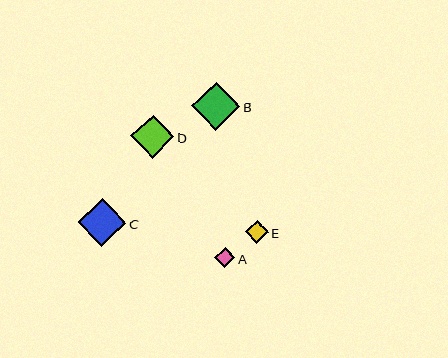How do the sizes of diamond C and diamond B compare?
Diamond C and diamond B are approximately the same size.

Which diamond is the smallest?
Diamond A is the smallest with a size of approximately 20 pixels.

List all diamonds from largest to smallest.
From largest to smallest: C, B, D, E, A.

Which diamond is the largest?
Diamond C is the largest with a size of approximately 49 pixels.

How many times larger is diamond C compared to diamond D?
Diamond C is approximately 1.1 times the size of diamond D.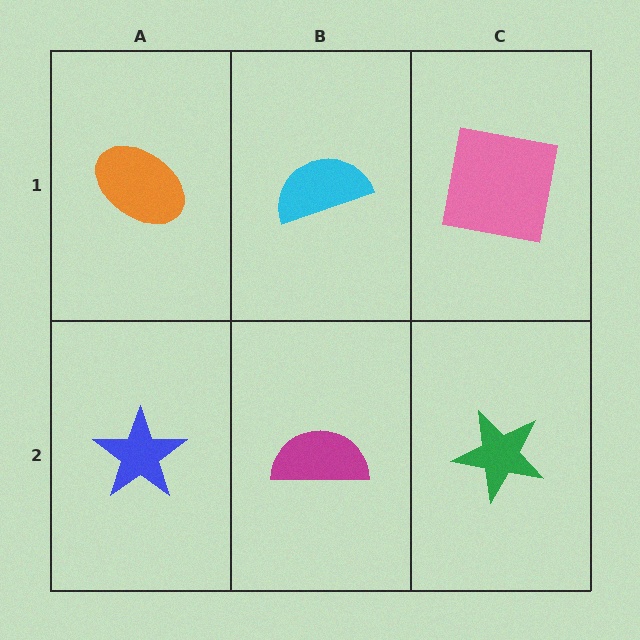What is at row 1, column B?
A cyan semicircle.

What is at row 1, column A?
An orange ellipse.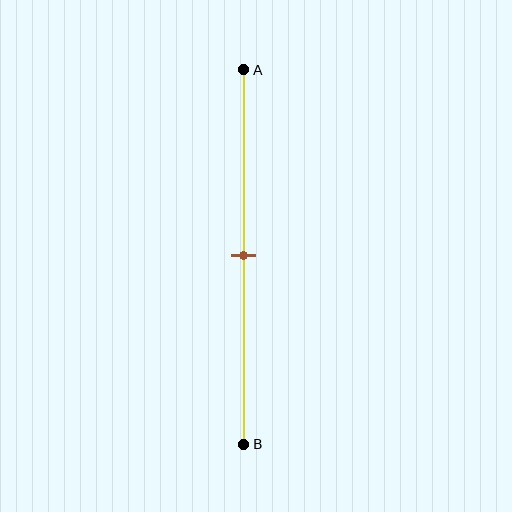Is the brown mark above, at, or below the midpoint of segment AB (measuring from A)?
The brown mark is approximately at the midpoint of segment AB.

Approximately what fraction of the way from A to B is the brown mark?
The brown mark is approximately 50% of the way from A to B.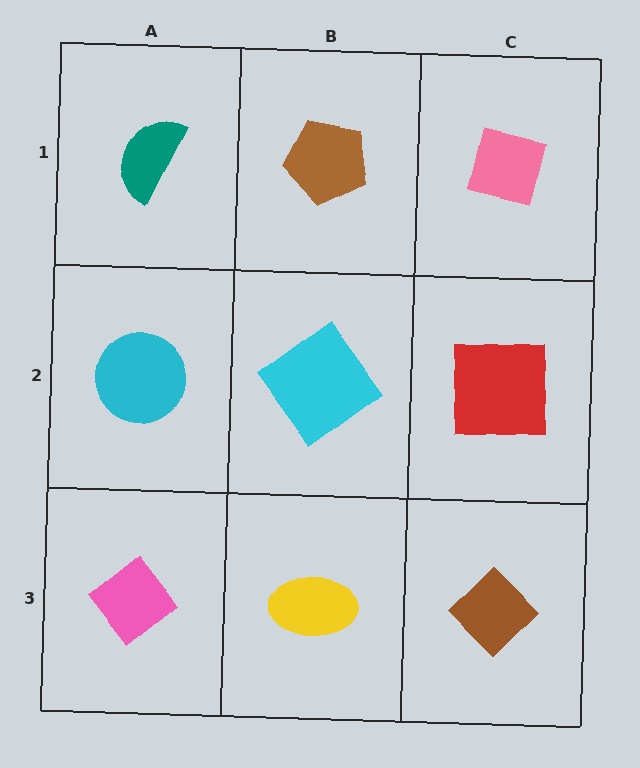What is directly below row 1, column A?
A cyan circle.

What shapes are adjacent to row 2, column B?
A brown pentagon (row 1, column B), a yellow ellipse (row 3, column B), a cyan circle (row 2, column A), a red square (row 2, column C).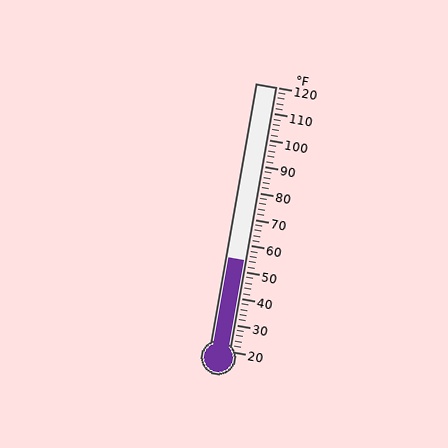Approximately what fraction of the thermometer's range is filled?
The thermometer is filled to approximately 35% of its range.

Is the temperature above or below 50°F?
The temperature is above 50°F.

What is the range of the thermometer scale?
The thermometer scale ranges from 20°F to 120°F.